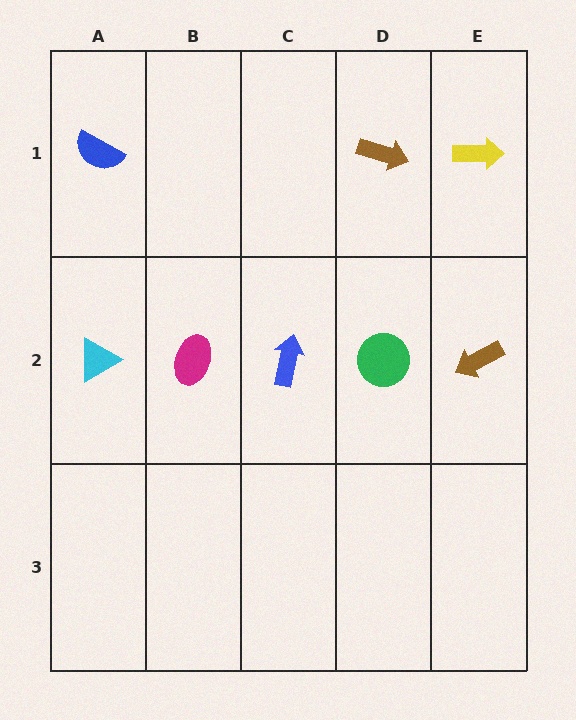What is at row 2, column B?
A magenta ellipse.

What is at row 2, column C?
A blue arrow.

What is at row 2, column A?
A cyan triangle.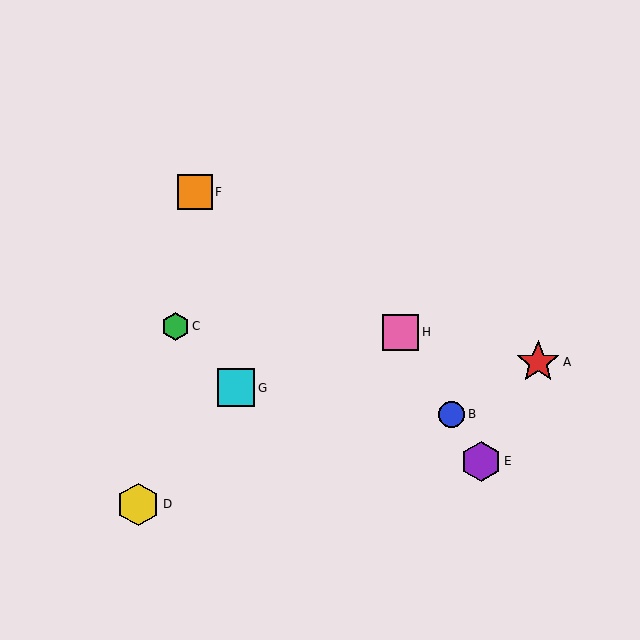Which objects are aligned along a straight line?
Objects B, E, H are aligned along a straight line.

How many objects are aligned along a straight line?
3 objects (B, E, H) are aligned along a straight line.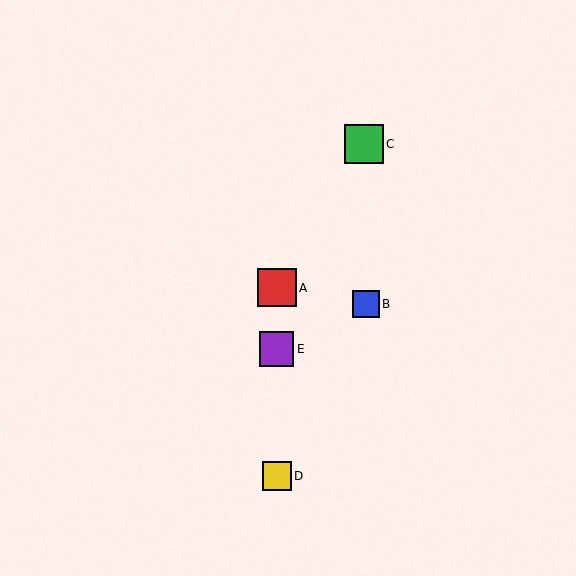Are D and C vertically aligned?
No, D is at x≈277 and C is at x≈364.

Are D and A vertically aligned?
Yes, both are at x≈277.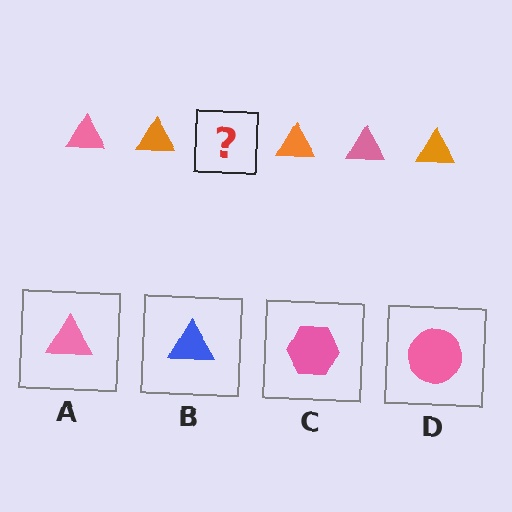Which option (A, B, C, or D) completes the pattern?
A.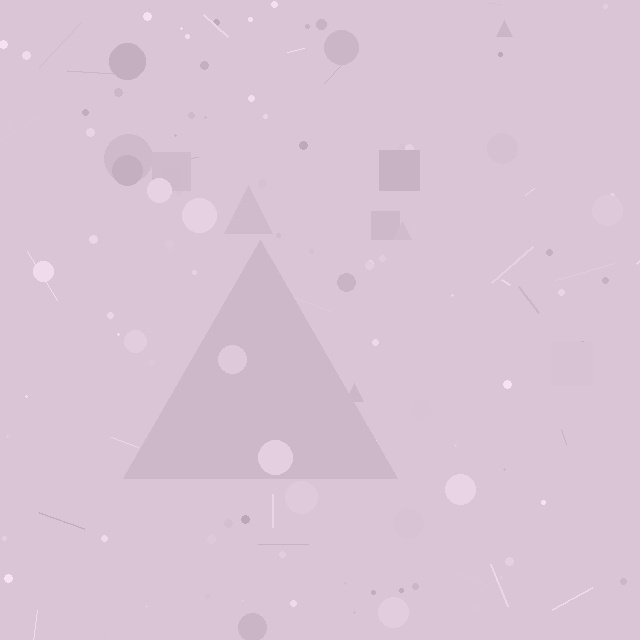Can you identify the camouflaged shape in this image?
The camouflaged shape is a triangle.